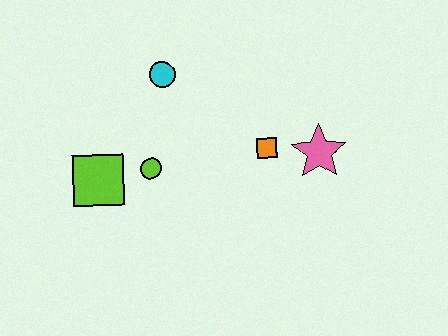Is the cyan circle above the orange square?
Yes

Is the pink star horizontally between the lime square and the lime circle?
No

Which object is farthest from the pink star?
The lime square is farthest from the pink star.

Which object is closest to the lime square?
The lime circle is closest to the lime square.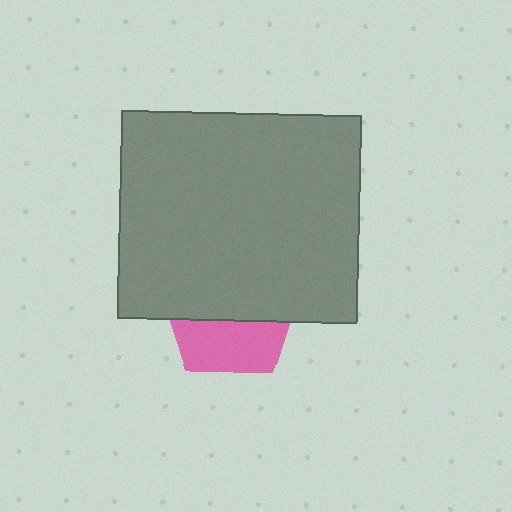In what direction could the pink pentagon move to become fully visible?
The pink pentagon could move down. That would shift it out from behind the gray rectangle entirely.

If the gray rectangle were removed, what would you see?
You would see the complete pink pentagon.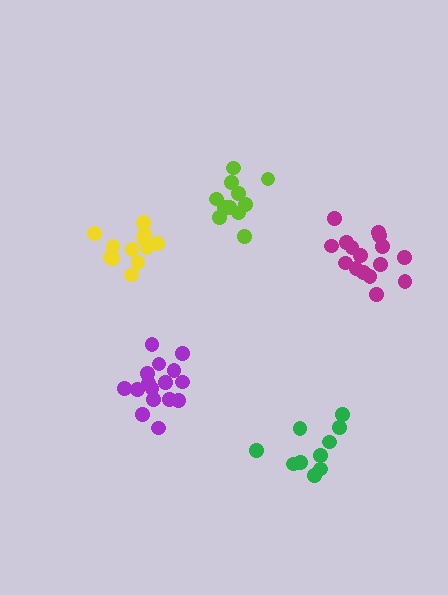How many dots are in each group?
Group 1: 10 dots, Group 2: 12 dots, Group 3: 16 dots, Group 4: 16 dots, Group 5: 11 dots (65 total).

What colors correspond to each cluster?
The clusters are colored: green, yellow, magenta, purple, lime.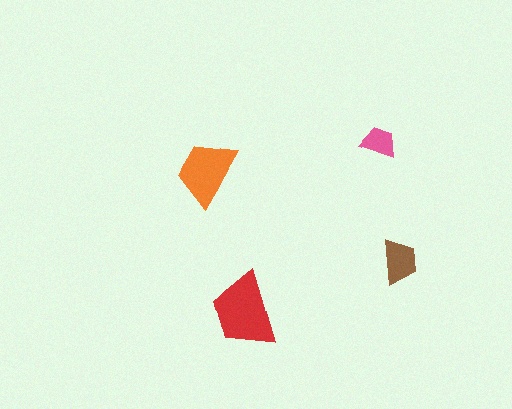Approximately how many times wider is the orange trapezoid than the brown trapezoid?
About 1.5 times wider.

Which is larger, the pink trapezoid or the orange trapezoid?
The orange one.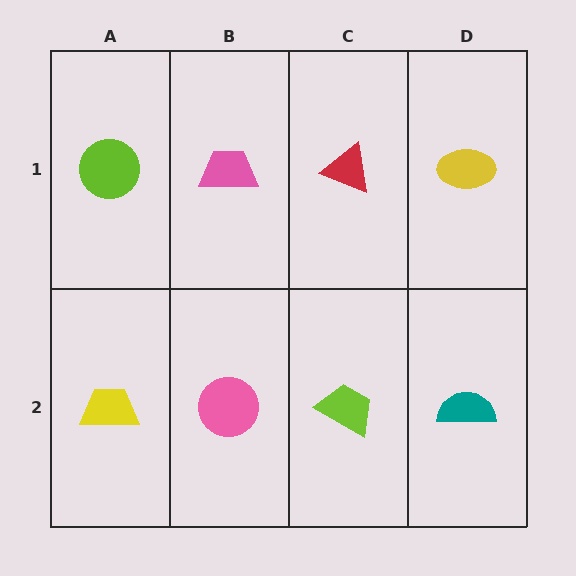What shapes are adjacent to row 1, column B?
A pink circle (row 2, column B), a lime circle (row 1, column A), a red triangle (row 1, column C).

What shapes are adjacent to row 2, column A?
A lime circle (row 1, column A), a pink circle (row 2, column B).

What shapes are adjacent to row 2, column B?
A pink trapezoid (row 1, column B), a yellow trapezoid (row 2, column A), a lime trapezoid (row 2, column C).